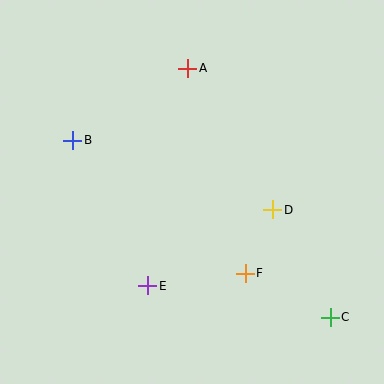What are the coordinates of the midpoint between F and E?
The midpoint between F and E is at (196, 280).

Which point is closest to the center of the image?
Point D at (273, 210) is closest to the center.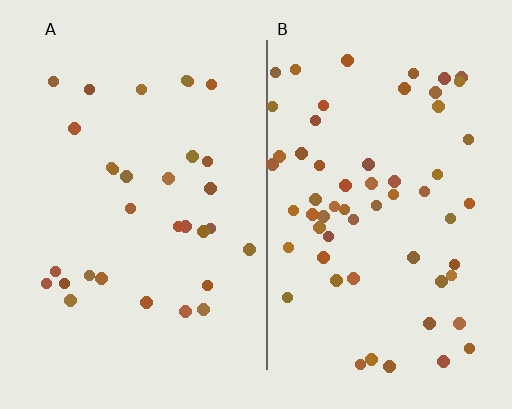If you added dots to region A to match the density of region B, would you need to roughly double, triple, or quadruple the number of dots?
Approximately double.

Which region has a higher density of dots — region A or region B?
B (the right).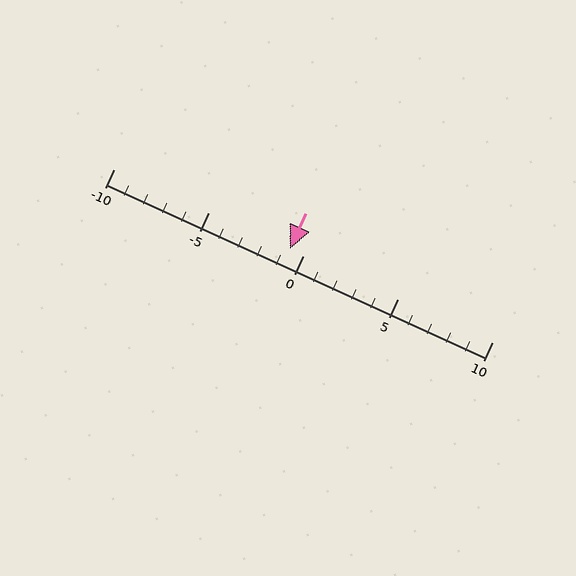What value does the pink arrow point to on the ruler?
The pink arrow points to approximately -1.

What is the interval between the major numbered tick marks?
The major tick marks are spaced 5 units apart.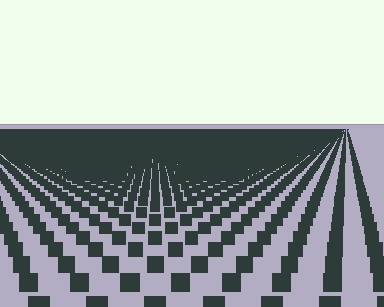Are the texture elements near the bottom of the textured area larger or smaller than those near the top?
Larger. Near the bottom, elements are closer to the viewer and appear at a bigger on-screen size.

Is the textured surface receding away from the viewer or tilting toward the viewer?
The surface is receding away from the viewer. Texture elements get smaller and denser toward the top.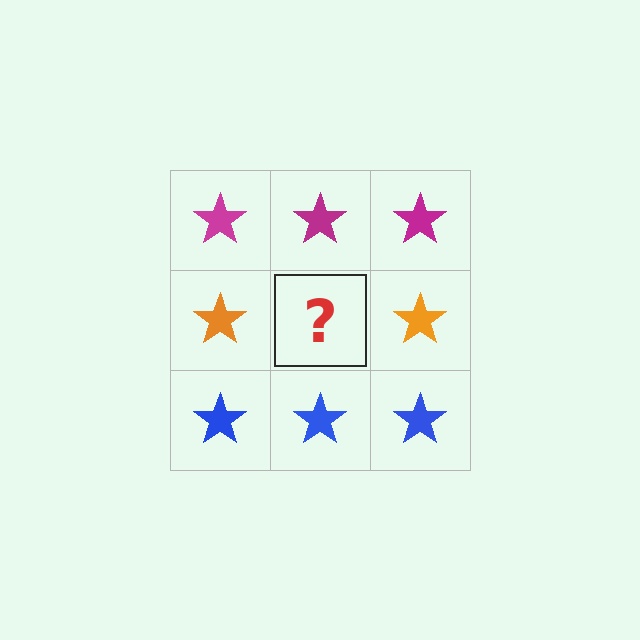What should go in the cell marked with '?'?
The missing cell should contain an orange star.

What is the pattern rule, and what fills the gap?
The rule is that each row has a consistent color. The gap should be filled with an orange star.